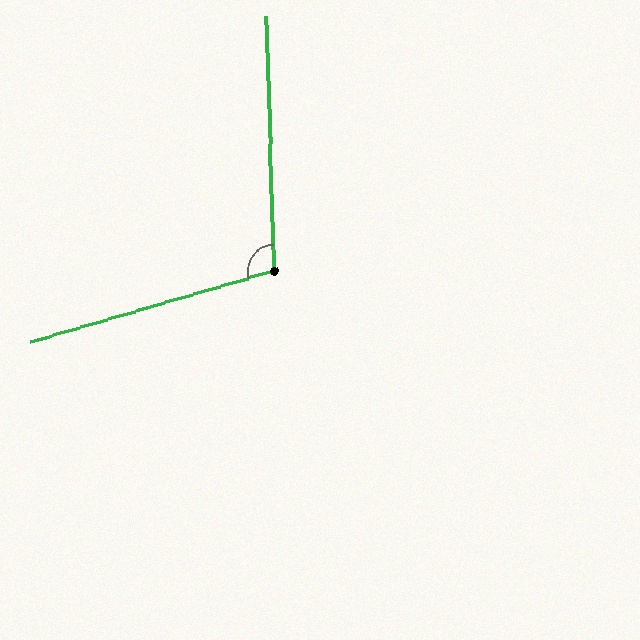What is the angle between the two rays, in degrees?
Approximately 104 degrees.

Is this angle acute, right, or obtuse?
It is obtuse.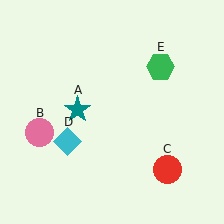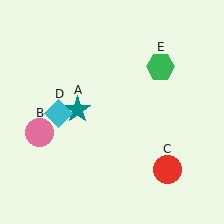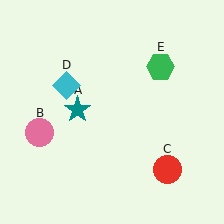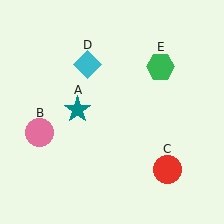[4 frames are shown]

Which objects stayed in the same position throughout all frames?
Teal star (object A) and pink circle (object B) and red circle (object C) and green hexagon (object E) remained stationary.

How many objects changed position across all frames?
1 object changed position: cyan diamond (object D).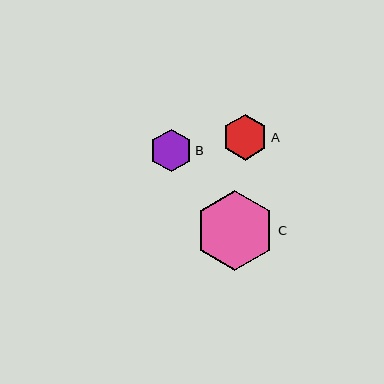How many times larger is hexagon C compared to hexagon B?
Hexagon C is approximately 1.9 times the size of hexagon B.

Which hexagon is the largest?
Hexagon C is the largest with a size of approximately 80 pixels.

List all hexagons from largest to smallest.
From largest to smallest: C, A, B.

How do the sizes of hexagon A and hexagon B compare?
Hexagon A and hexagon B are approximately the same size.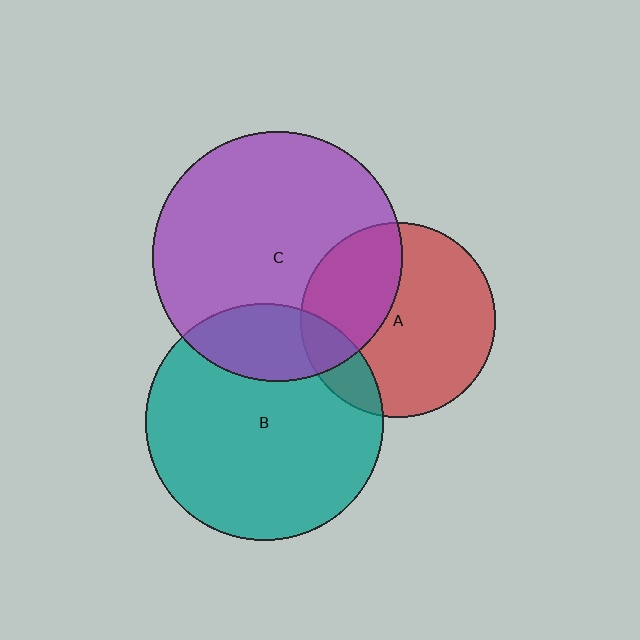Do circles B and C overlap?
Yes.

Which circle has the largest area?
Circle C (purple).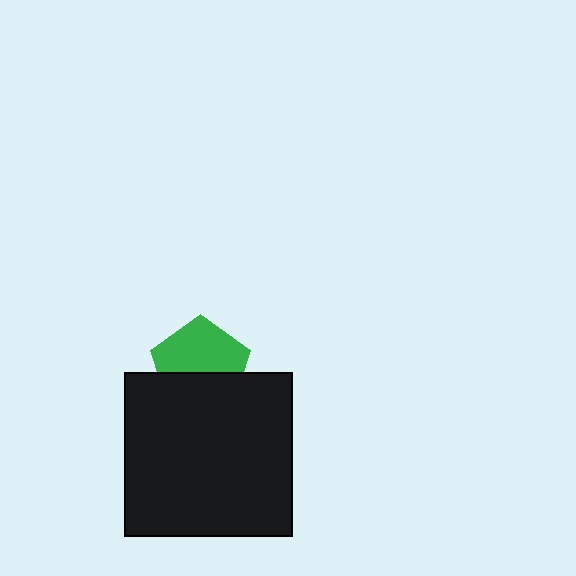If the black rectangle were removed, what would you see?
You would see the complete green pentagon.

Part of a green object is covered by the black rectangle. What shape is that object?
It is a pentagon.